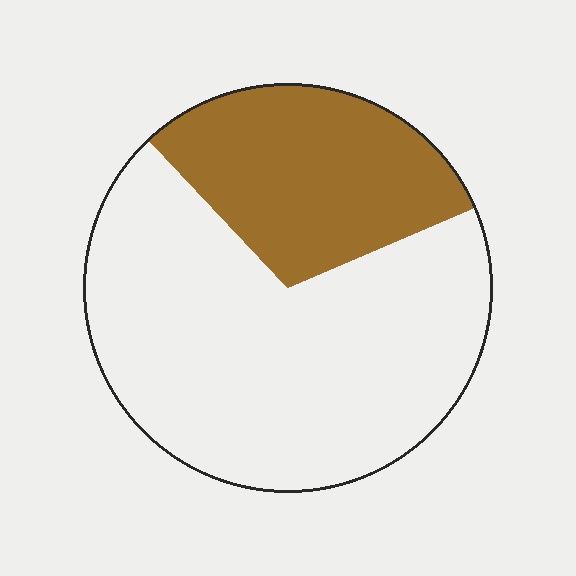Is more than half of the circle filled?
No.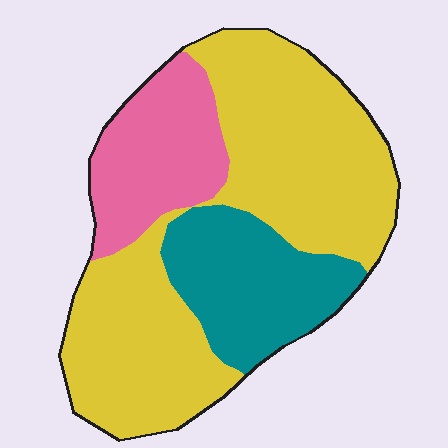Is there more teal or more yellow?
Yellow.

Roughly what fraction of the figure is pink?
Pink covers roughly 20% of the figure.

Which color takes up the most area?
Yellow, at roughly 60%.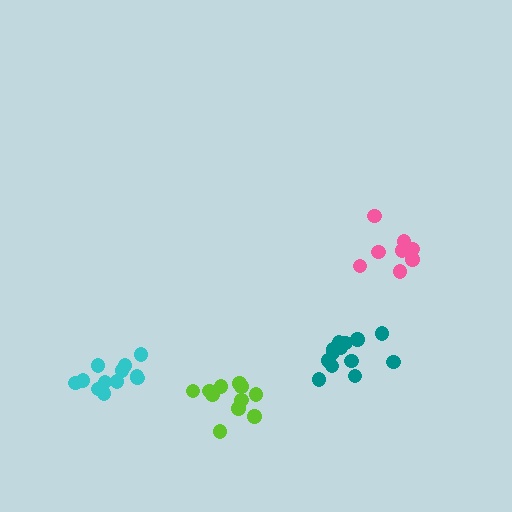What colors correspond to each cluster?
The clusters are colored: teal, lime, pink, cyan.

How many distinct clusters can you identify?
There are 4 distinct clusters.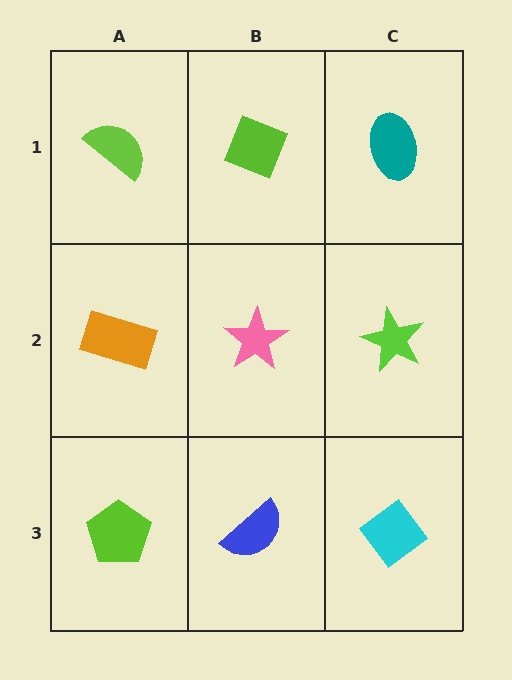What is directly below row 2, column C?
A cyan diamond.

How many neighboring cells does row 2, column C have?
3.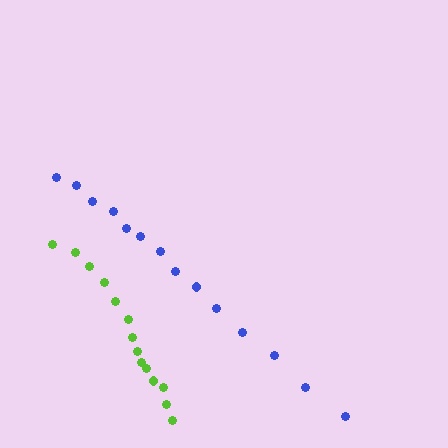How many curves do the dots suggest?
There are 2 distinct paths.